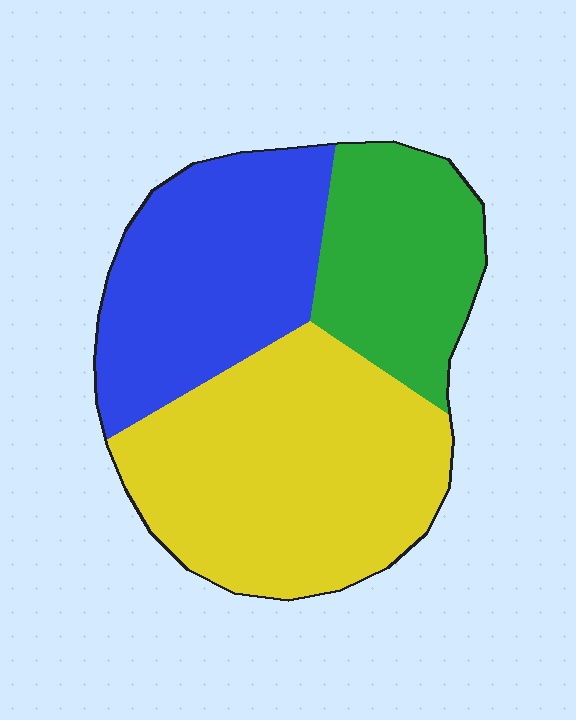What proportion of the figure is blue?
Blue takes up about one third (1/3) of the figure.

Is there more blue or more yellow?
Yellow.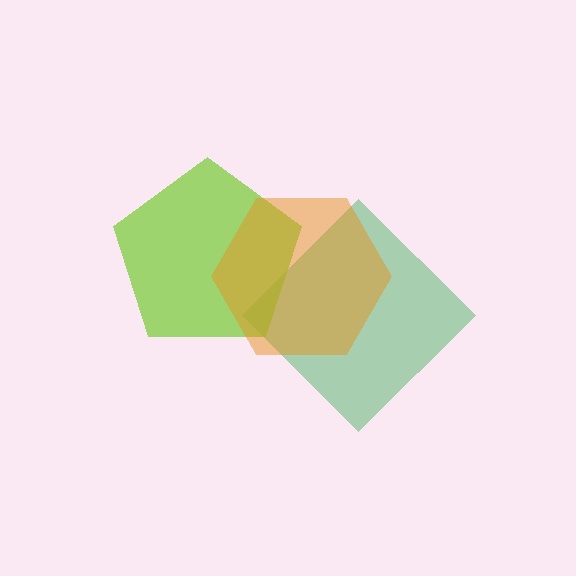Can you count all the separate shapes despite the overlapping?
Yes, there are 3 separate shapes.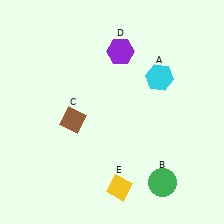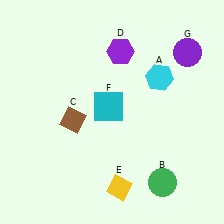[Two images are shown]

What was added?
A cyan square (F), a purple circle (G) were added in Image 2.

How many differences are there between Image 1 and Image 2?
There are 2 differences between the two images.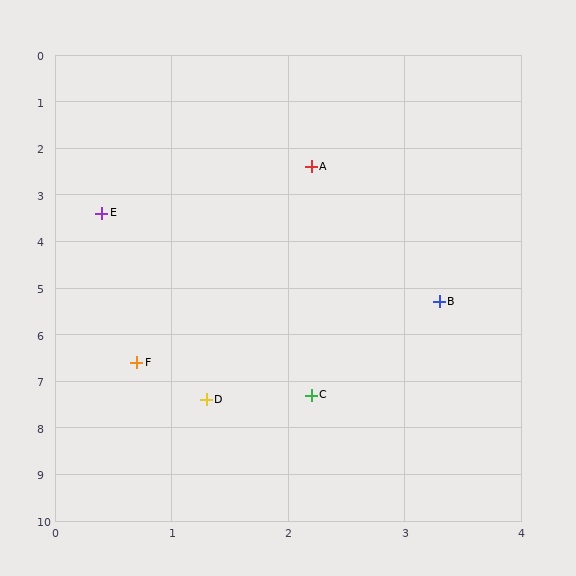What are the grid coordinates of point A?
Point A is at approximately (2.2, 2.4).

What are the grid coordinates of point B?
Point B is at approximately (3.3, 5.3).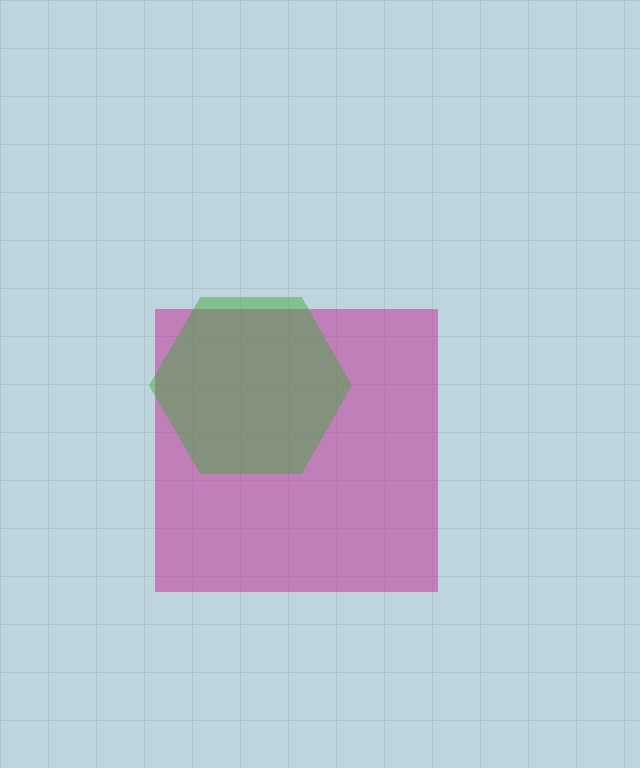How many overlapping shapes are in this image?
There are 2 overlapping shapes in the image.